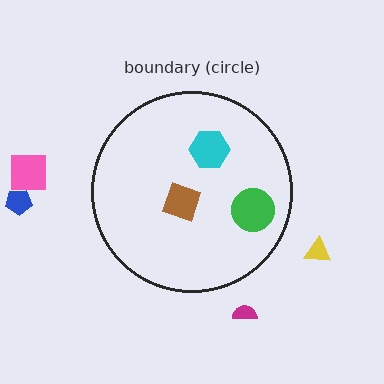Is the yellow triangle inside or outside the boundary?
Outside.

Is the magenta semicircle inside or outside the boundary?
Outside.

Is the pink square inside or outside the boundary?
Outside.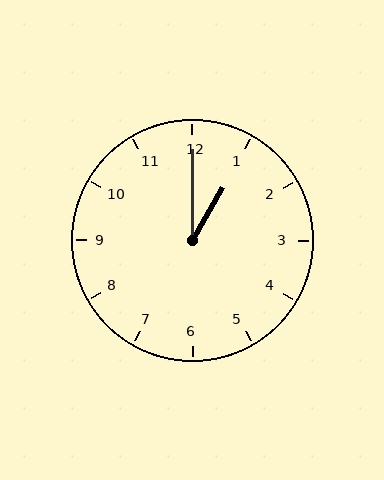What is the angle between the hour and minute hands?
Approximately 30 degrees.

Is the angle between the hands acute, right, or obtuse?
It is acute.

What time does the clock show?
1:00.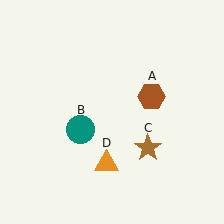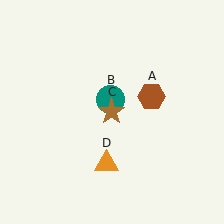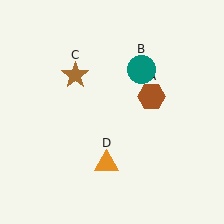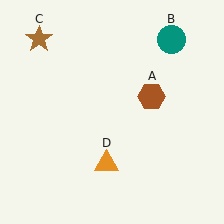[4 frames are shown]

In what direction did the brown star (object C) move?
The brown star (object C) moved up and to the left.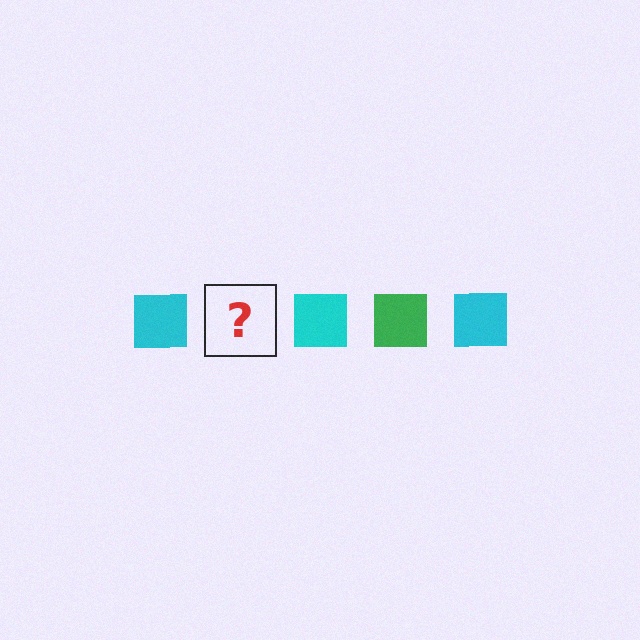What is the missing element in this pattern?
The missing element is a green square.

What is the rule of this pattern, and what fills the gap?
The rule is that the pattern cycles through cyan, green squares. The gap should be filled with a green square.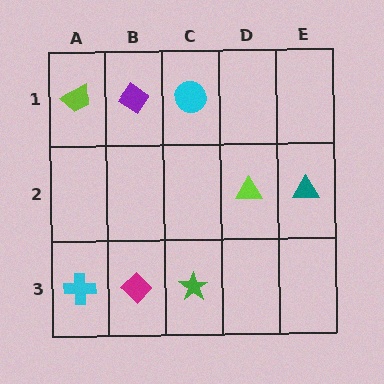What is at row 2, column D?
A lime triangle.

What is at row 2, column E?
A teal triangle.